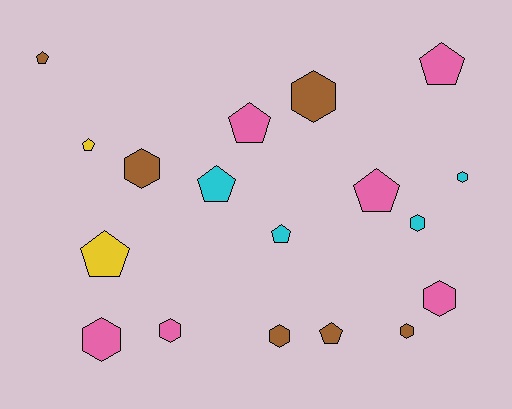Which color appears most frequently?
Brown, with 6 objects.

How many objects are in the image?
There are 18 objects.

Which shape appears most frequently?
Pentagon, with 9 objects.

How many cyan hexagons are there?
There are 2 cyan hexagons.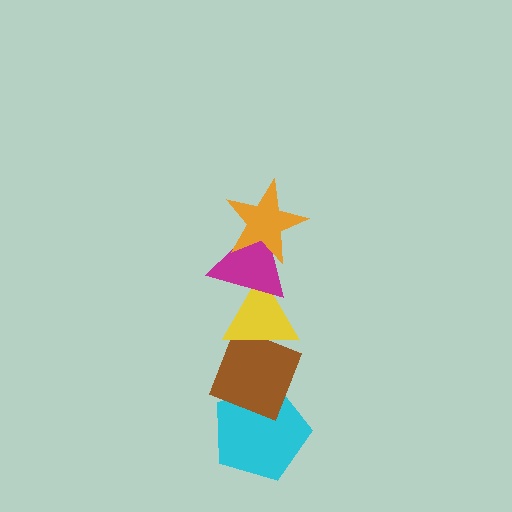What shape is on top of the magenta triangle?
The orange star is on top of the magenta triangle.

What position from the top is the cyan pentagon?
The cyan pentagon is 5th from the top.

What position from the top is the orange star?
The orange star is 1st from the top.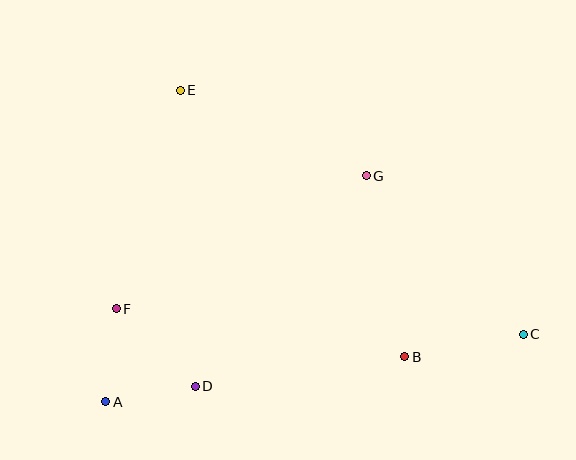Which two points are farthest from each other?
Points A and C are farthest from each other.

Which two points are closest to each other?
Points A and D are closest to each other.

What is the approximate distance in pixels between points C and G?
The distance between C and G is approximately 223 pixels.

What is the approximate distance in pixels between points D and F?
The distance between D and F is approximately 110 pixels.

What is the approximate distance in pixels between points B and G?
The distance between B and G is approximately 185 pixels.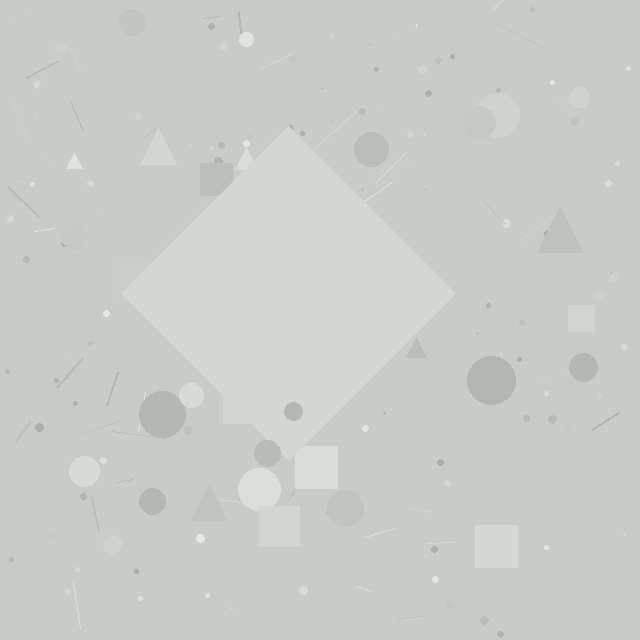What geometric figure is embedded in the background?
A diamond is embedded in the background.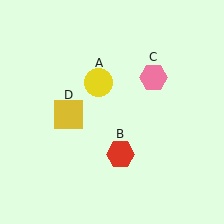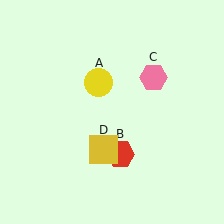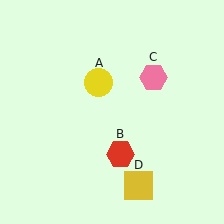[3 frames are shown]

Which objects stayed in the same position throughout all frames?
Yellow circle (object A) and red hexagon (object B) and pink hexagon (object C) remained stationary.